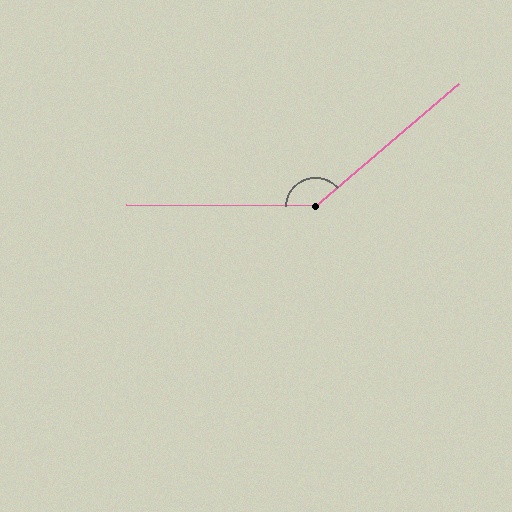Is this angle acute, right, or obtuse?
It is obtuse.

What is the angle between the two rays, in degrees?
Approximately 139 degrees.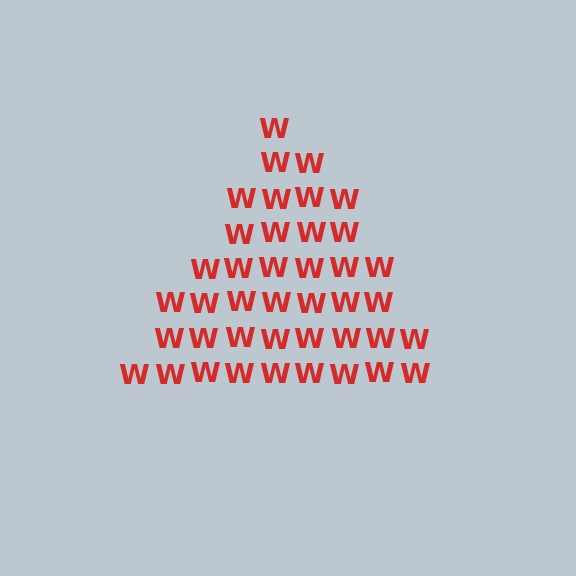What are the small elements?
The small elements are letter W's.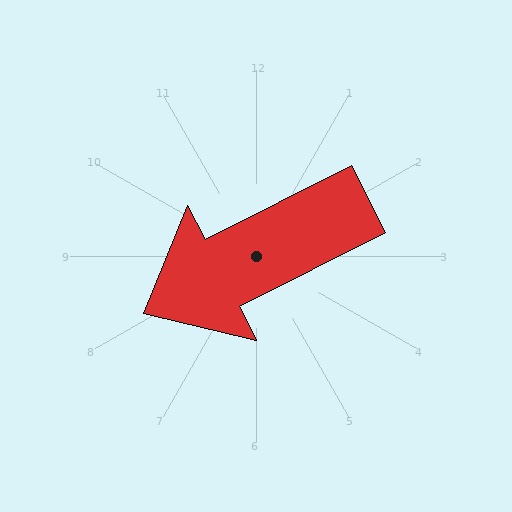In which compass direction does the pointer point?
Southwest.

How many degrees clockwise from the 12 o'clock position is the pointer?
Approximately 243 degrees.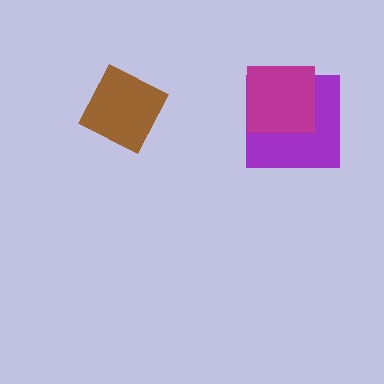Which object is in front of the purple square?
The magenta square is in front of the purple square.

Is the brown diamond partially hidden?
No, no other shape covers it.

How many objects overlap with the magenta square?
1 object overlaps with the magenta square.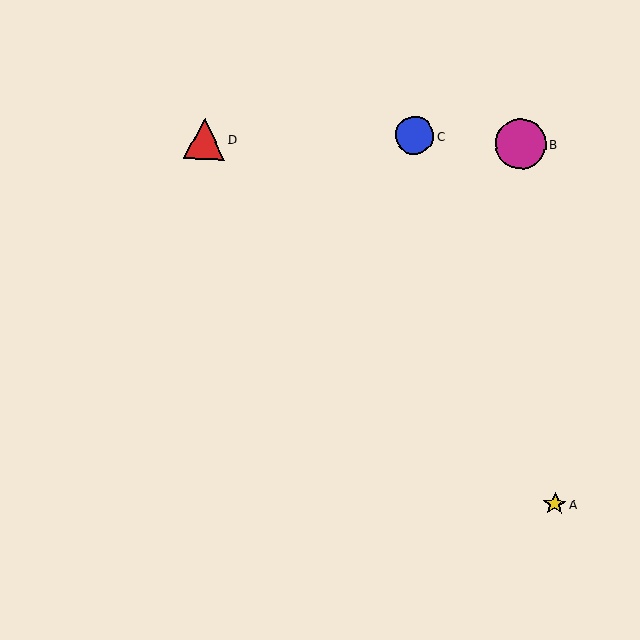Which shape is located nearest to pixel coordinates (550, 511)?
The yellow star (labeled A) at (555, 504) is nearest to that location.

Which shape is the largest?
The magenta circle (labeled B) is the largest.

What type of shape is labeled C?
Shape C is a blue circle.